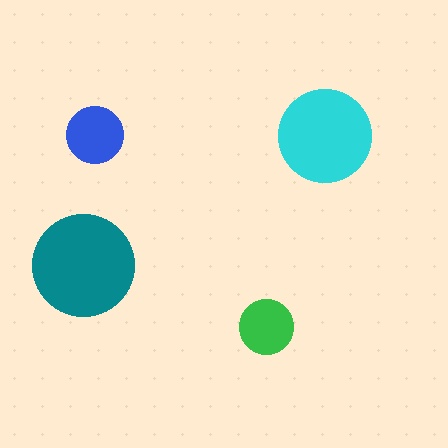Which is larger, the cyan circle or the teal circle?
The teal one.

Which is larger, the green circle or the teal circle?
The teal one.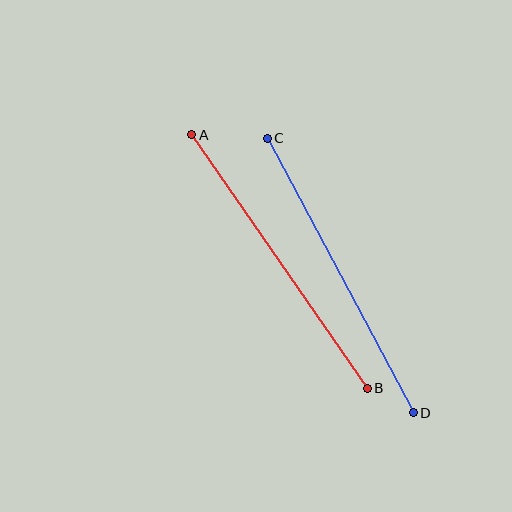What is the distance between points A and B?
The distance is approximately 308 pixels.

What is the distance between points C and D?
The distance is approximately 311 pixels.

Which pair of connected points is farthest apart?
Points C and D are farthest apart.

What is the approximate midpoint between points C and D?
The midpoint is at approximately (340, 275) pixels.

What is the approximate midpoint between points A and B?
The midpoint is at approximately (280, 262) pixels.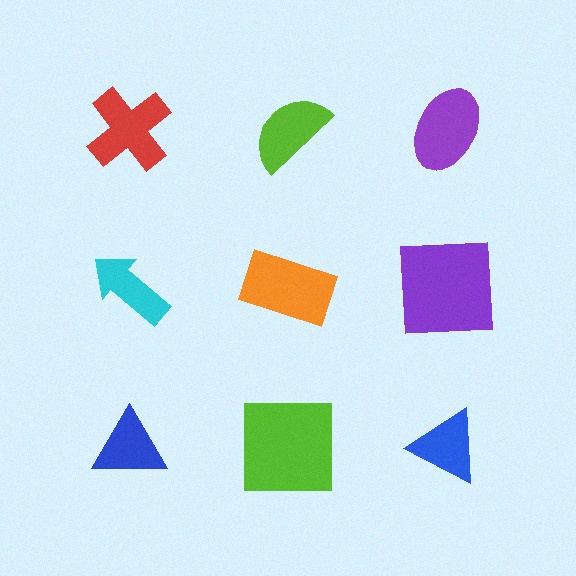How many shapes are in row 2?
3 shapes.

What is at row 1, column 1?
A red cross.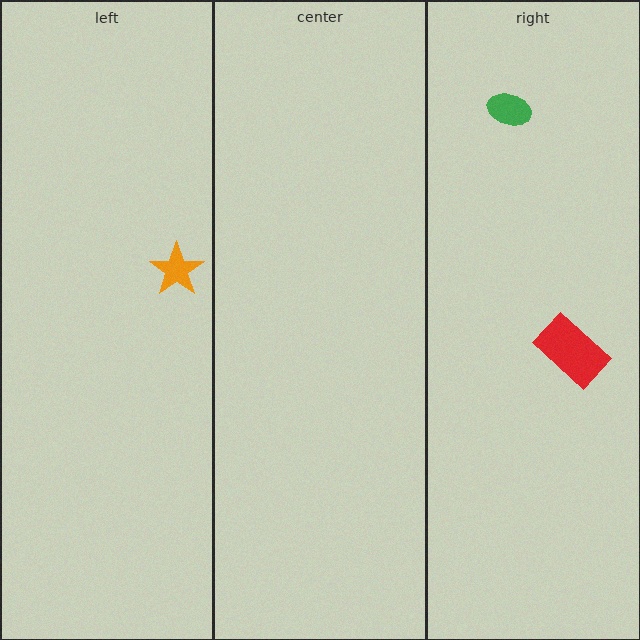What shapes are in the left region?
The orange star.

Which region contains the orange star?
The left region.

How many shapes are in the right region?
2.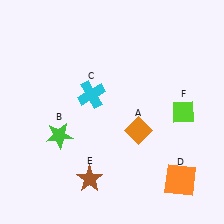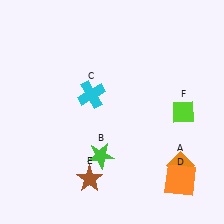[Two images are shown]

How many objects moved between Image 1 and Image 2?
2 objects moved between the two images.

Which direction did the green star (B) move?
The green star (B) moved right.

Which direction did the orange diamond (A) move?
The orange diamond (A) moved right.